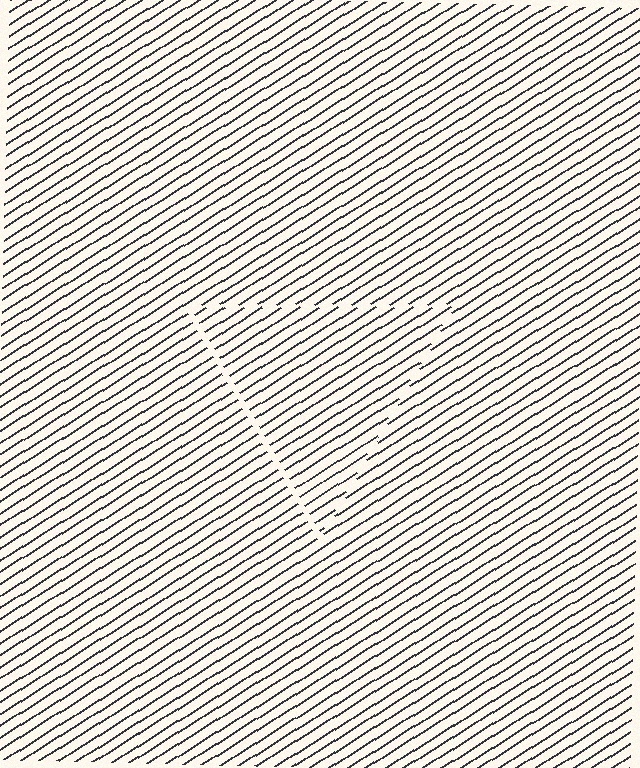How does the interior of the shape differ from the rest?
The interior of the shape contains the same grating, shifted by half a period — the contour is defined by the phase discontinuity where line-ends from the inner and outer gratings abut.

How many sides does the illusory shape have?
3 sides — the line-ends trace a triangle.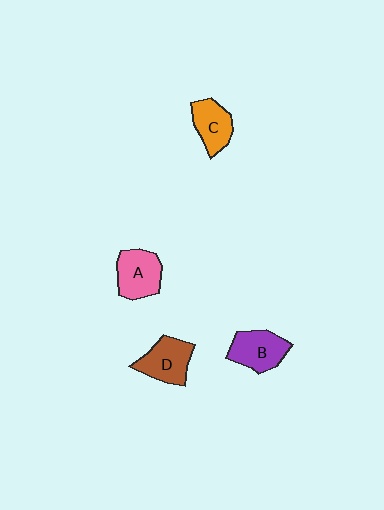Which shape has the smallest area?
Shape C (orange).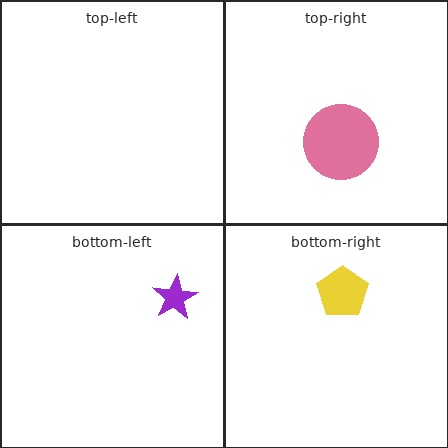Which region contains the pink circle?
The top-right region.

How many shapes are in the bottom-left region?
1.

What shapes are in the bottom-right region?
The yellow pentagon.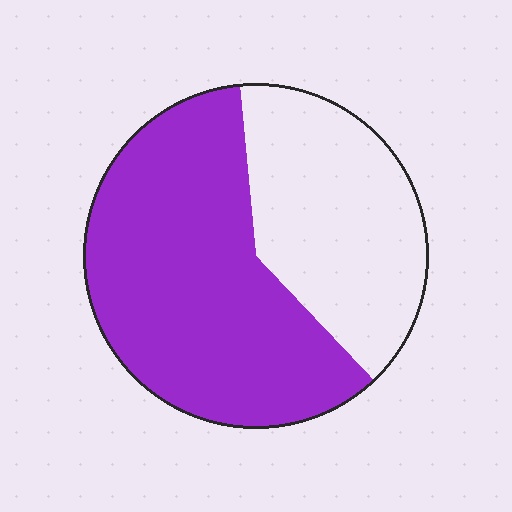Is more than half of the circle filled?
Yes.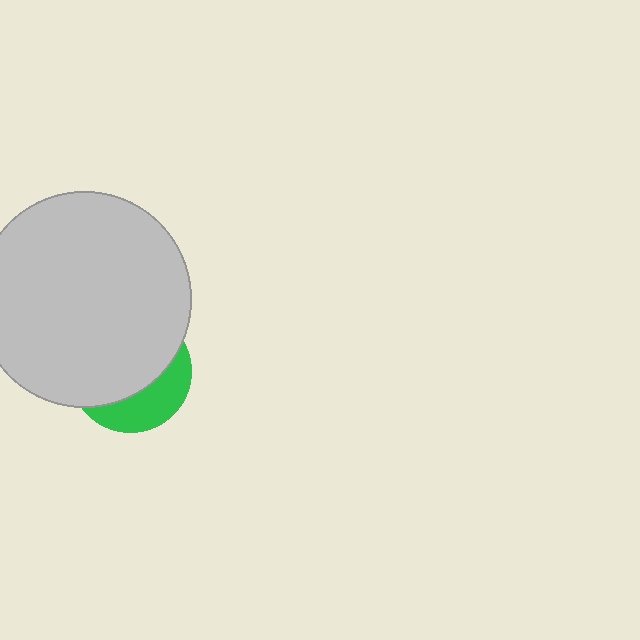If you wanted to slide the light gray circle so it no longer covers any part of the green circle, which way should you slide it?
Slide it up — that is the most direct way to separate the two shapes.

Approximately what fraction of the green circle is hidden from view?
Roughly 67% of the green circle is hidden behind the light gray circle.